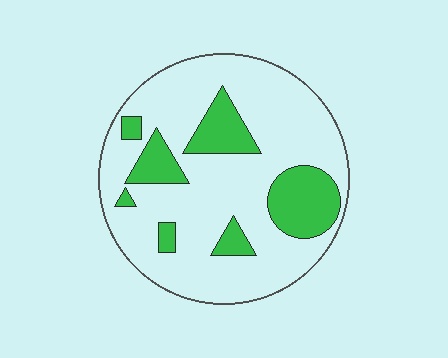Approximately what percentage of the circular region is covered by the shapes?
Approximately 25%.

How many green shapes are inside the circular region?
7.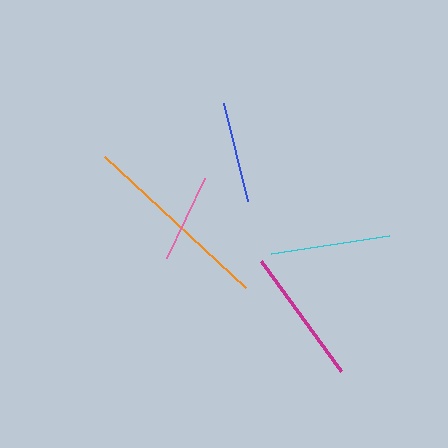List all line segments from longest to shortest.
From longest to shortest: orange, magenta, cyan, blue, pink.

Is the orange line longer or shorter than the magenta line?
The orange line is longer than the magenta line.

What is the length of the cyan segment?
The cyan segment is approximately 120 pixels long.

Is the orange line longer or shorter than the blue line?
The orange line is longer than the blue line.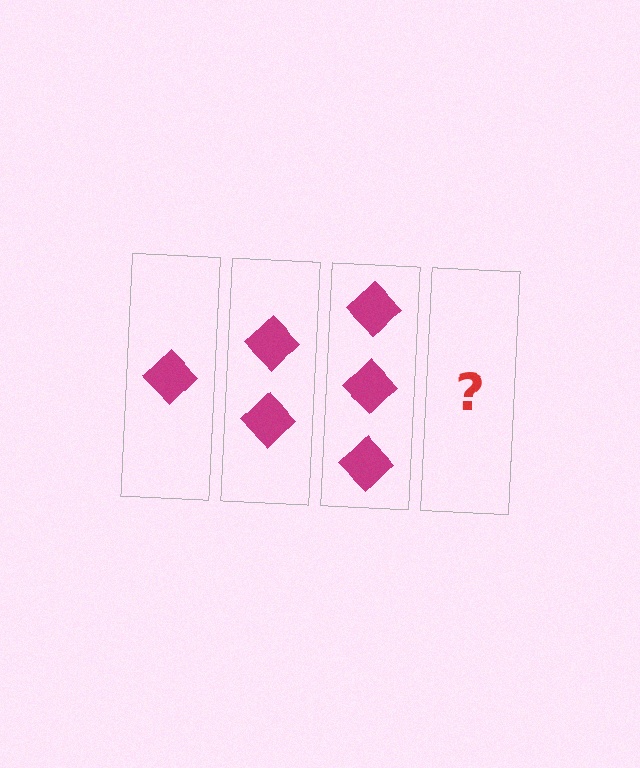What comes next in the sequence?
The next element should be 4 diamonds.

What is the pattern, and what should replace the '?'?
The pattern is that each step adds one more diamond. The '?' should be 4 diamonds.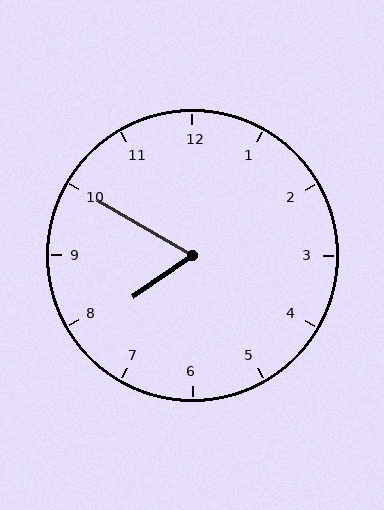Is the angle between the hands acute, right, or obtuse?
It is acute.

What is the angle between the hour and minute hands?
Approximately 65 degrees.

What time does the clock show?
7:50.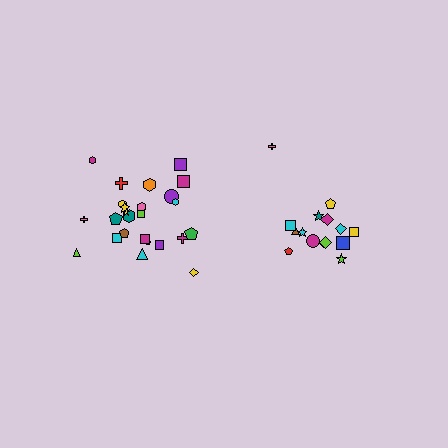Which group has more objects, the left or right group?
The left group.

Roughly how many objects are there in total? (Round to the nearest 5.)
Roughly 40 objects in total.